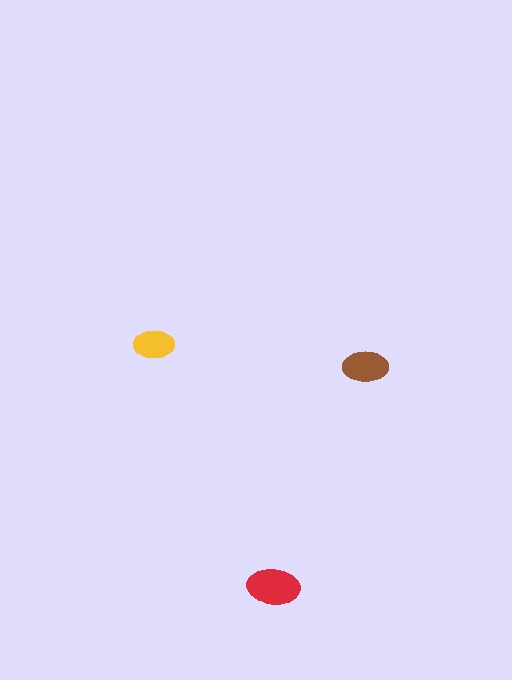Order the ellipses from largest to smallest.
the red one, the brown one, the yellow one.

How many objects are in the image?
There are 3 objects in the image.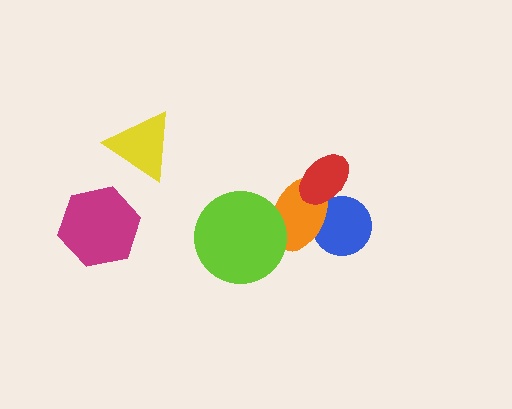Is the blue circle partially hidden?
Yes, it is partially covered by another shape.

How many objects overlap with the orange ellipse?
3 objects overlap with the orange ellipse.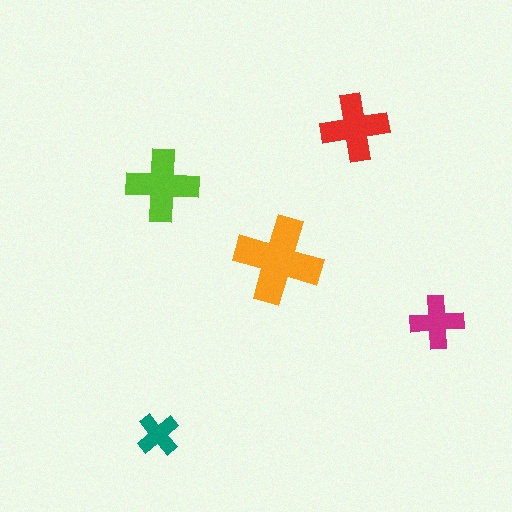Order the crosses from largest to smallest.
the orange one, the lime one, the red one, the magenta one, the teal one.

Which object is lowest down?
The teal cross is bottommost.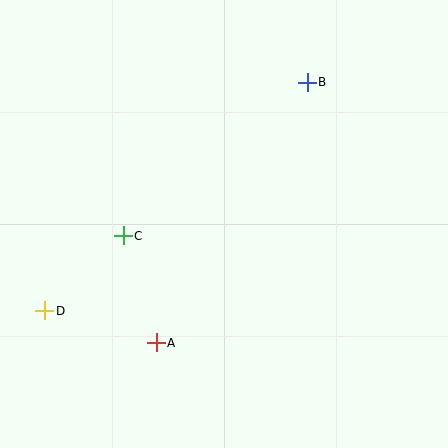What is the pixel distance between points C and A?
The distance between C and A is 112 pixels.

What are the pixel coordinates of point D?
Point D is at (45, 311).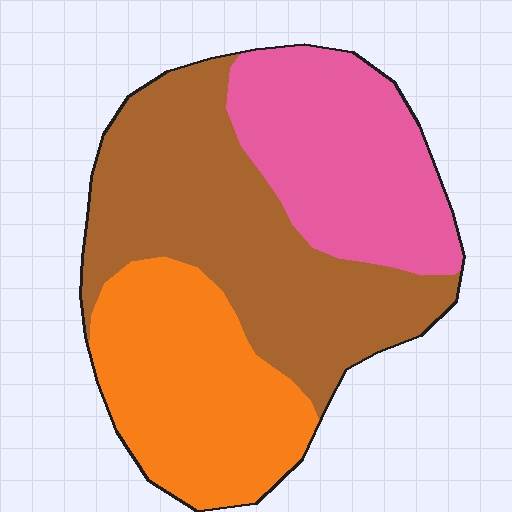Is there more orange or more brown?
Brown.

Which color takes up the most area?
Brown, at roughly 40%.